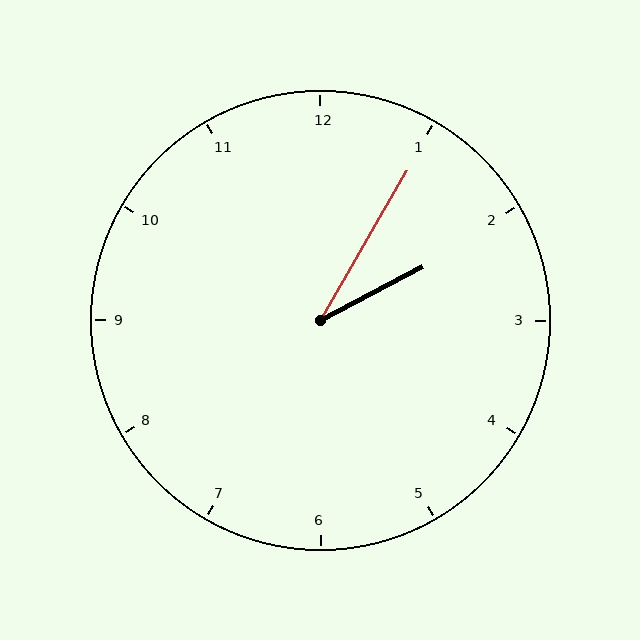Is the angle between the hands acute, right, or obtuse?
It is acute.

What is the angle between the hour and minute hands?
Approximately 32 degrees.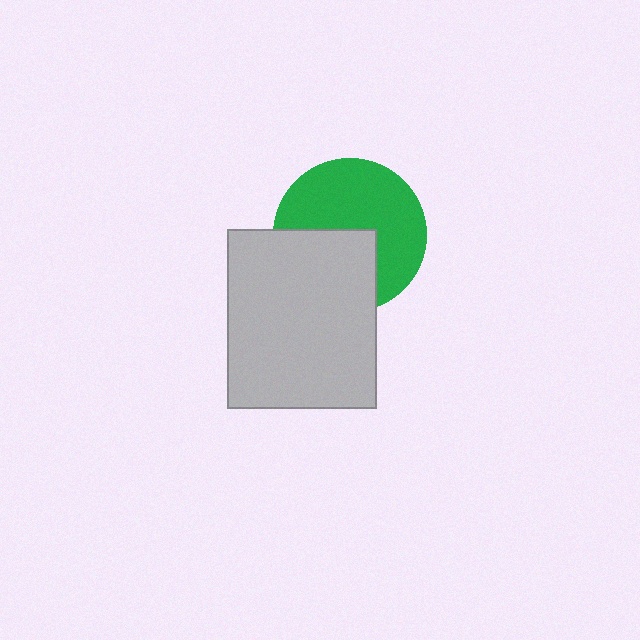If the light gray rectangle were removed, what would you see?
You would see the complete green circle.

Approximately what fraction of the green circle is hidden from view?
Roughly 39% of the green circle is hidden behind the light gray rectangle.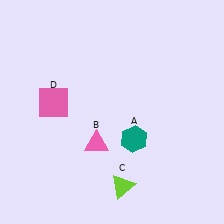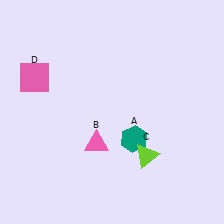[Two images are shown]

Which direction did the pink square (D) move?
The pink square (D) moved up.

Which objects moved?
The objects that moved are: the lime triangle (C), the pink square (D).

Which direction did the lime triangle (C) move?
The lime triangle (C) moved up.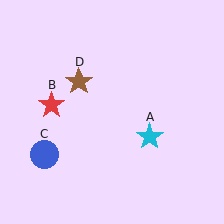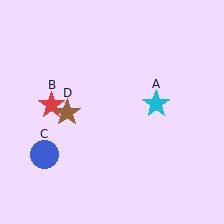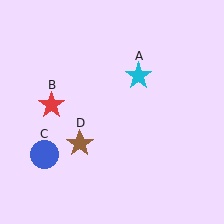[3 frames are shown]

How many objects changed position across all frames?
2 objects changed position: cyan star (object A), brown star (object D).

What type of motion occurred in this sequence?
The cyan star (object A), brown star (object D) rotated counterclockwise around the center of the scene.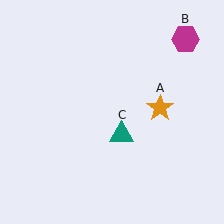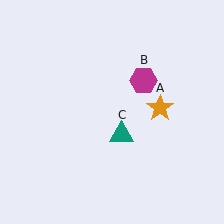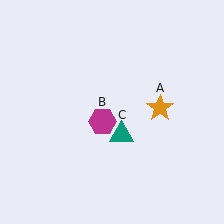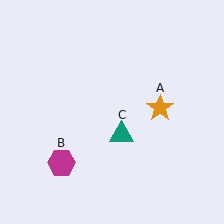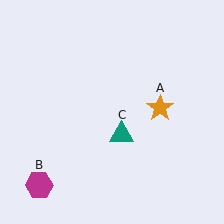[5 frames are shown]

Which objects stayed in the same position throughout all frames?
Orange star (object A) and teal triangle (object C) remained stationary.